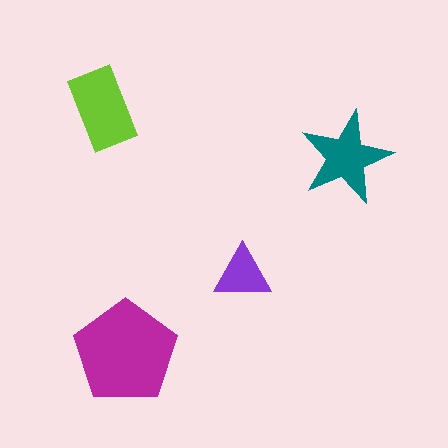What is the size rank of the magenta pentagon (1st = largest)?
1st.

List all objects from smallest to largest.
The purple triangle, the teal star, the lime rectangle, the magenta pentagon.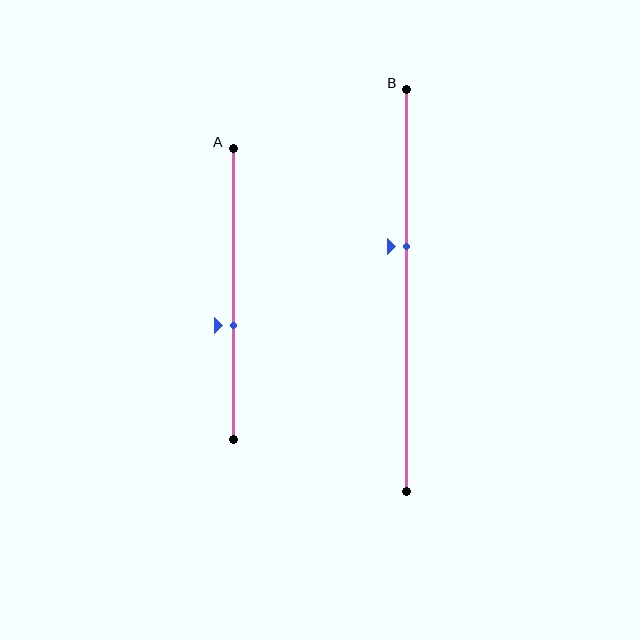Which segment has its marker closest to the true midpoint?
Segment A has its marker closest to the true midpoint.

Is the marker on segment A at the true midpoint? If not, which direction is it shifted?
No, the marker on segment A is shifted downward by about 11% of the segment length.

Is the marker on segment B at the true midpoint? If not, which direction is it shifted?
No, the marker on segment B is shifted upward by about 11% of the segment length.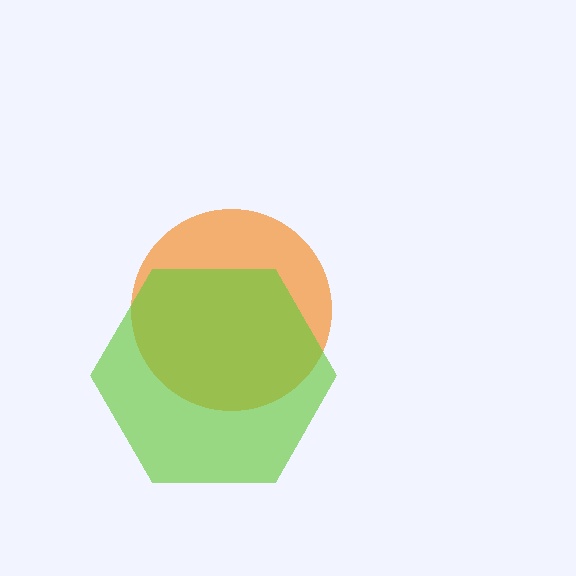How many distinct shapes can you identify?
There are 2 distinct shapes: an orange circle, a lime hexagon.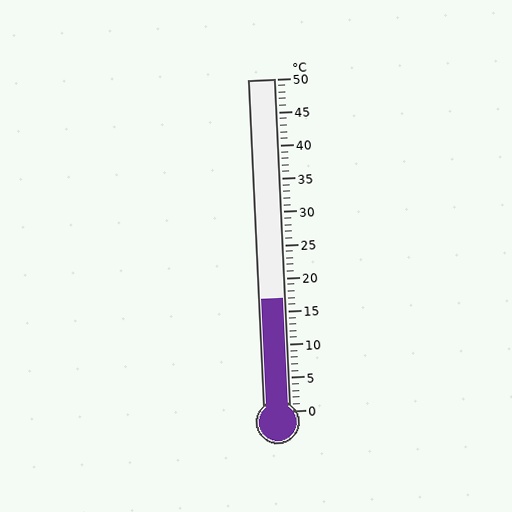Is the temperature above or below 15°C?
The temperature is above 15°C.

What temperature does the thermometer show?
The thermometer shows approximately 17°C.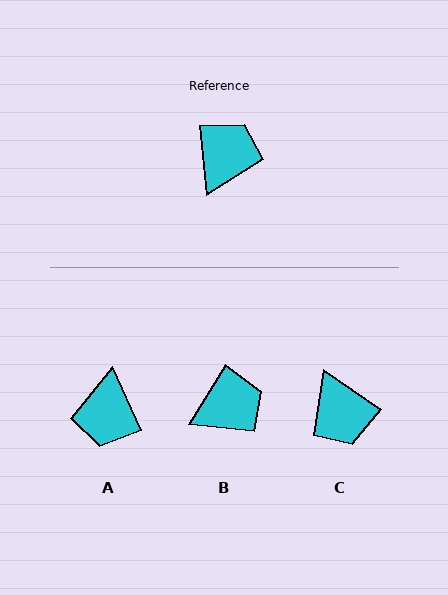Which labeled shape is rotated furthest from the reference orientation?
A, about 161 degrees away.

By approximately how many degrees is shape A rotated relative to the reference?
Approximately 161 degrees clockwise.